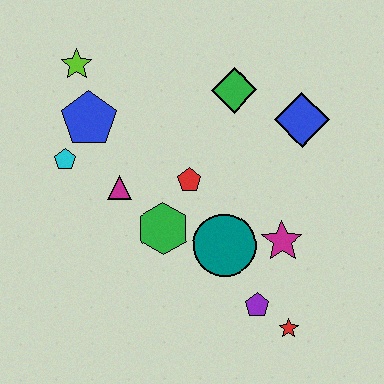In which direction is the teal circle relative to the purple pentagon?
The teal circle is above the purple pentagon.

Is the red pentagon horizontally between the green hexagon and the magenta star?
Yes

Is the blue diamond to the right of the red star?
Yes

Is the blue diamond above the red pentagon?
Yes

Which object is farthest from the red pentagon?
The red star is farthest from the red pentagon.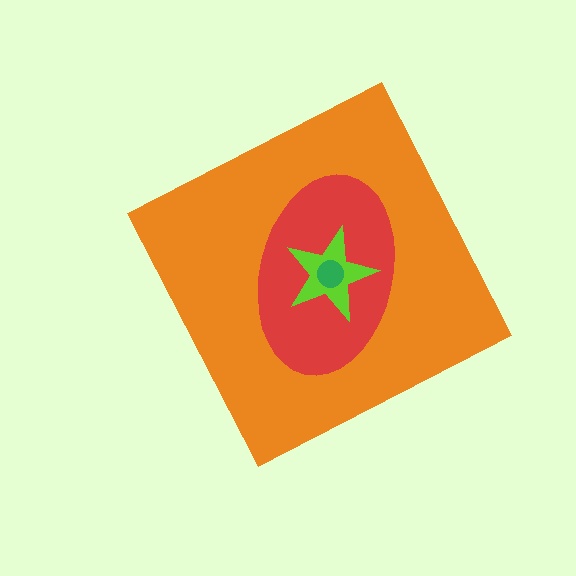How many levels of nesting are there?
4.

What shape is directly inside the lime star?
The green circle.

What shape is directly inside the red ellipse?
The lime star.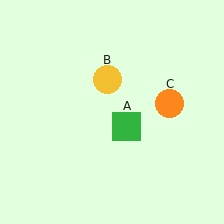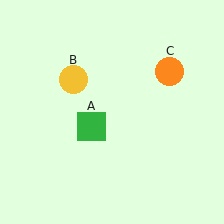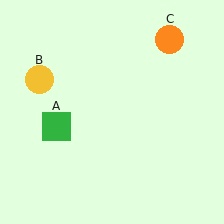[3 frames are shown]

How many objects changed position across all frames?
3 objects changed position: green square (object A), yellow circle (object B), orange circle (object C).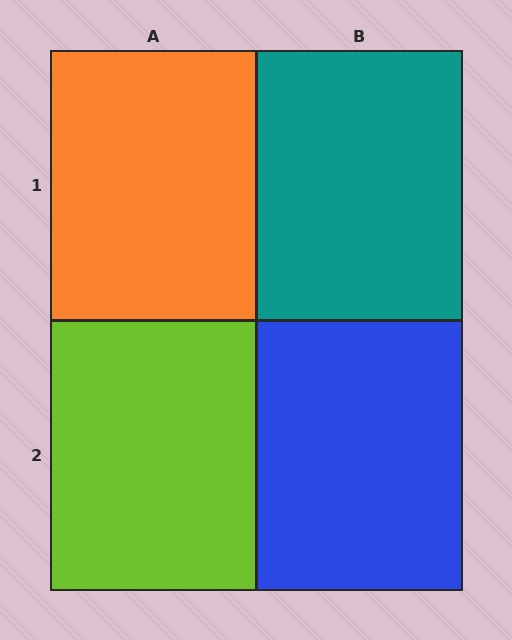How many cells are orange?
1 cell is orange.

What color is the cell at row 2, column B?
Blue.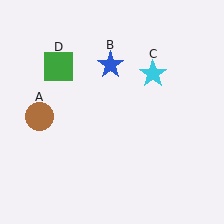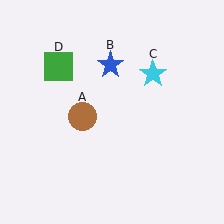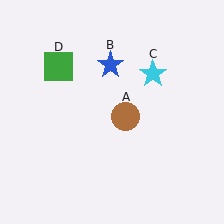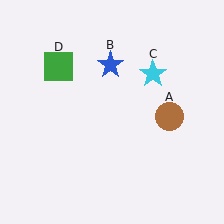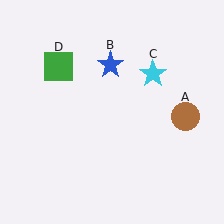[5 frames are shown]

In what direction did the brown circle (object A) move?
The brown circle (object A) moved right.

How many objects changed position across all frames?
1 object changed position: brown circle (object A).